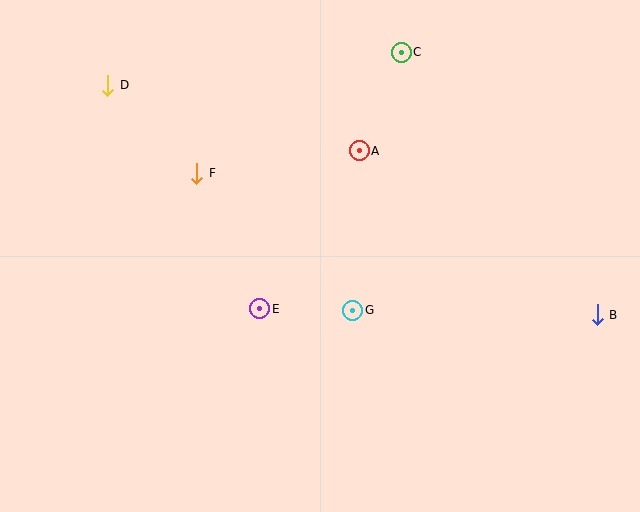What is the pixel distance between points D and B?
The distance between D and B is 541 pixels.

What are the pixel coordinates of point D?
Point D is at (108, 85).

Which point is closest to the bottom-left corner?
Point E is closest to the bottom-left corner.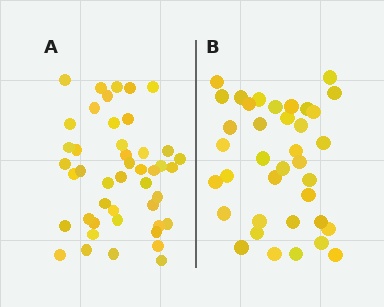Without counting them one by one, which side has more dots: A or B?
Region A (the left region) has more dots.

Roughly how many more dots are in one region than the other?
Region A has roughly 8 or so more dots than region B.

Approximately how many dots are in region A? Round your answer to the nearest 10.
About 40 dots. (The exact count is 45, which rounds to 40.)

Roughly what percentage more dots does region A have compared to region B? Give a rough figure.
About 20% more.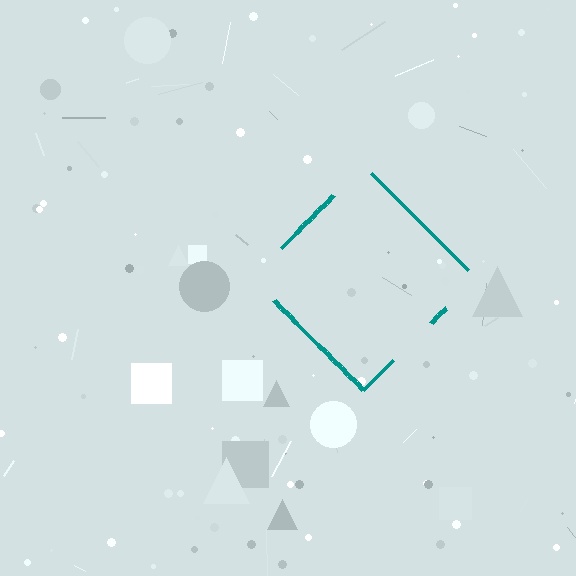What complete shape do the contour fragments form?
The contour fragments form a diamond.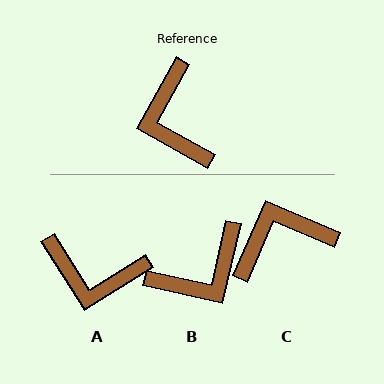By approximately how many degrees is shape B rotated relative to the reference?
Approximately 106 degrees counter-clockwise.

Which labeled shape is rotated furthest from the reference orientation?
B, about 106 degrees away.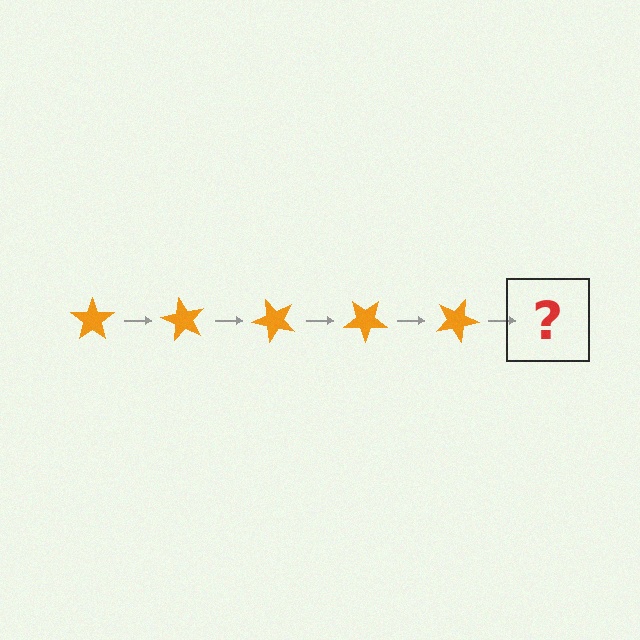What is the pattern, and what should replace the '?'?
The pattern is that the star rotates 60 degrees each step. The '?' should be an orange star rotated 300 degrees.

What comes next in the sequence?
The next element should be an orange star rotated 300 degrees.